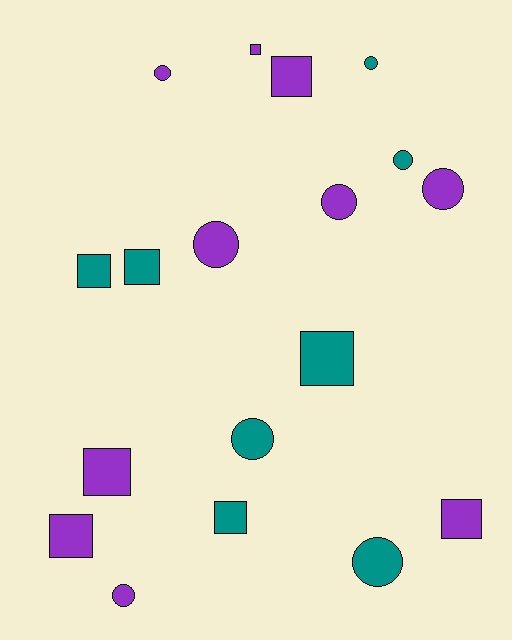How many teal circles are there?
There are 4 teal circles.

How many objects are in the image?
There are 18 objects.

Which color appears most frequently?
Purple, with 10 objects.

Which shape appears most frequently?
Square, with 9 objects.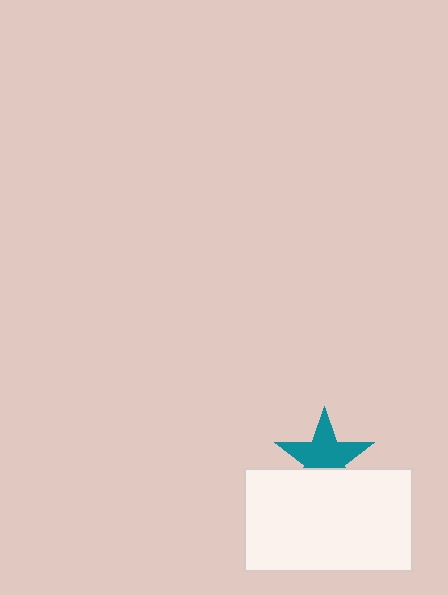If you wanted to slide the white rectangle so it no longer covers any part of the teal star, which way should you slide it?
Slide it down — that is the most direct way to separate the two shapes.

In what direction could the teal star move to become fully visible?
The teal star could move up. That would shift it out from behind the white rectangle entirely.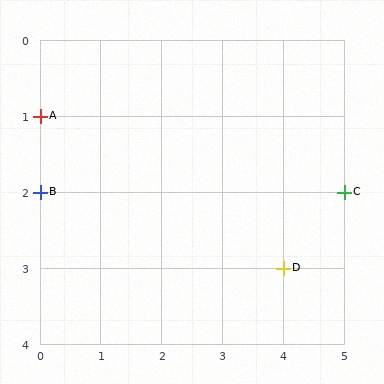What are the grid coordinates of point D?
Point D is at grid coordinates (4, 3).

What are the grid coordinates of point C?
Point C is at grid coordinates (5, 2).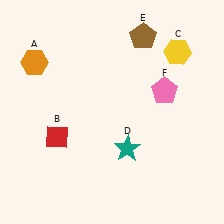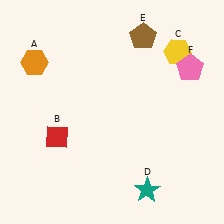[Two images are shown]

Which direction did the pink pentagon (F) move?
The pink pentagon (F) moved right.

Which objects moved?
The objects that moved are: the teal star (D), the pink pentagon (F).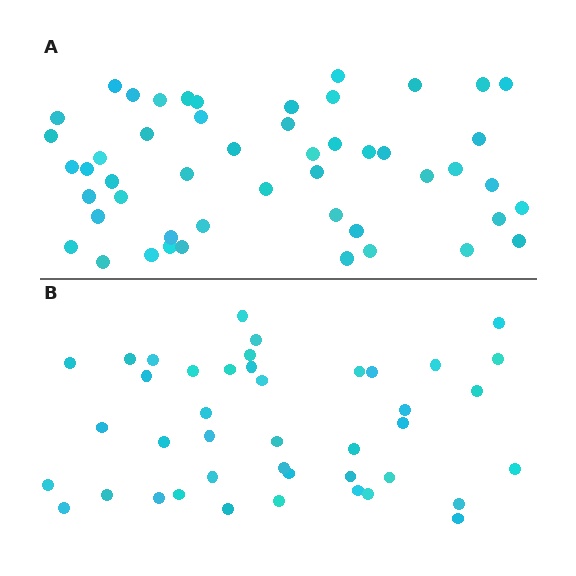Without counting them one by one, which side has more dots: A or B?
Region A (the top region) has more dots.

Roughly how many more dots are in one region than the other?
Region A has roughly 8 or so more dots than region B.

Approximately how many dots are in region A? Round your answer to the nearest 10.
About 50 dots.